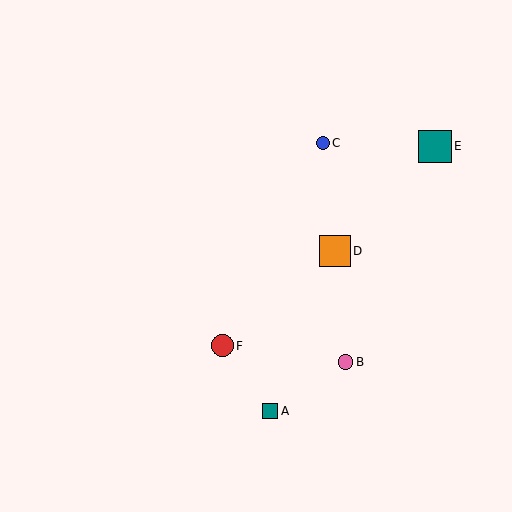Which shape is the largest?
The teal square (labeled E) is the largest.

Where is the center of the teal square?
The center of the teal square is at (435, 146).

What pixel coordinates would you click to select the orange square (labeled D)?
Click at (335, 251) to select the orange square D.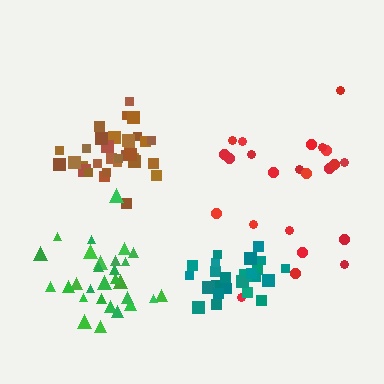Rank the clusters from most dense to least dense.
brown, teal, green, red.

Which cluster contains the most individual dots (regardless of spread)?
Brown (32).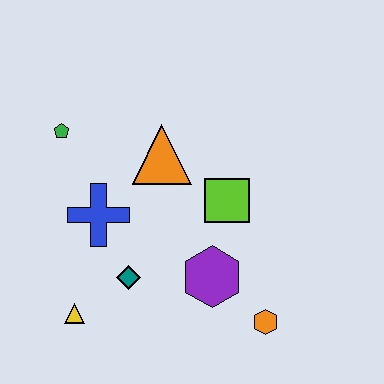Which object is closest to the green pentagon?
The blue cross is closest to the green pentagon.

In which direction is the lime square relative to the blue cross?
The lime square is to the right of the blue cross.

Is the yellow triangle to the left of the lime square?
Yes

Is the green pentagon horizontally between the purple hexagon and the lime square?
No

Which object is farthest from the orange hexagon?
The green pentagon is farthest from the orange hexagon.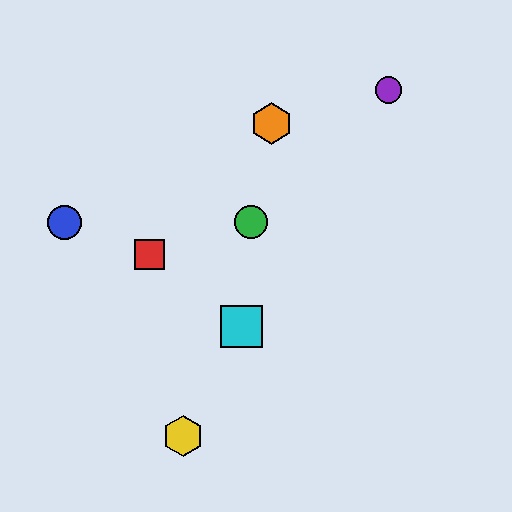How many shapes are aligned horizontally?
2 shapes (the blue circle, the green circle) are aligned horizontally.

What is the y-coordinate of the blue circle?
The blue circle is at y≈222.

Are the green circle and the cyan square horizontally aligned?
No, the green circle is at y≈222 and the cyan square is at y≈327.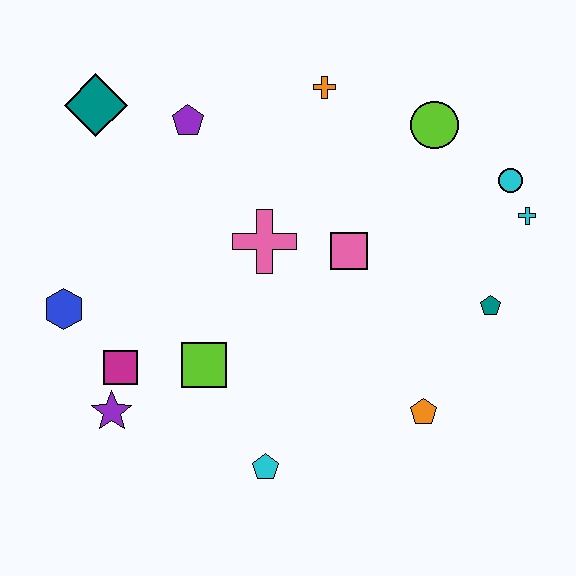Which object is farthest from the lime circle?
The purple star is farthest from the lime circle.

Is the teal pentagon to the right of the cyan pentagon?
Yes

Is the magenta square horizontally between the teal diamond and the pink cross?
Yes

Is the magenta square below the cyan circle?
Yes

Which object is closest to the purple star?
The magenta square is closest to the purple star.